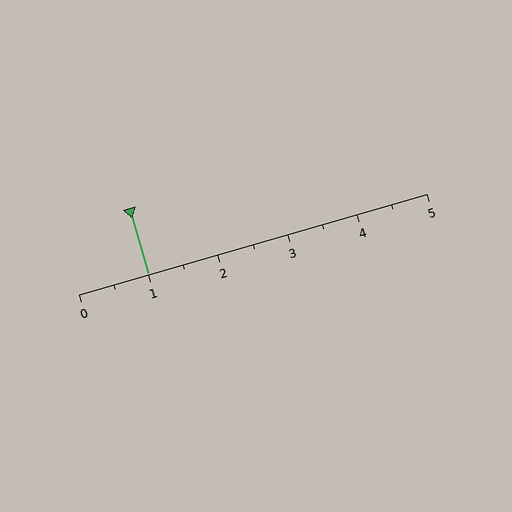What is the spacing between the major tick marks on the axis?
The major ticks are spaced 1 apart.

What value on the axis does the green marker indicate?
The marker indicates approximately 1.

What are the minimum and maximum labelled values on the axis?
The axis runs from 0 to 5.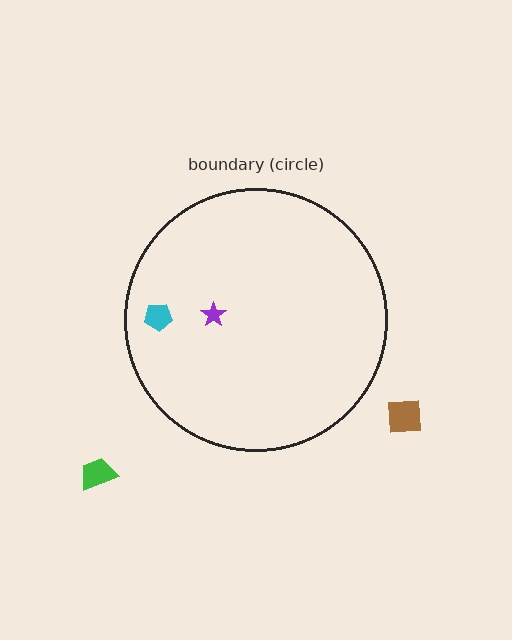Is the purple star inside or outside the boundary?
Inside.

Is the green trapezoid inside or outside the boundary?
Outside.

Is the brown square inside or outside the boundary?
Outside.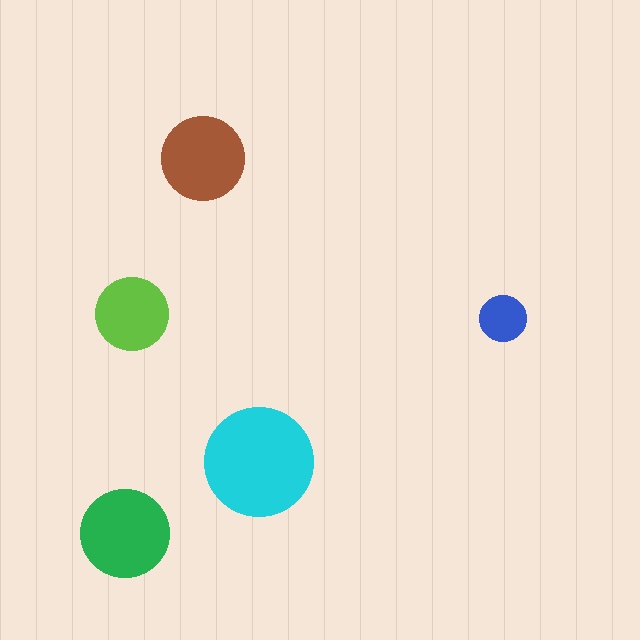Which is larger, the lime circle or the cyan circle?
The cyan one.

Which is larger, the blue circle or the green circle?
The green one.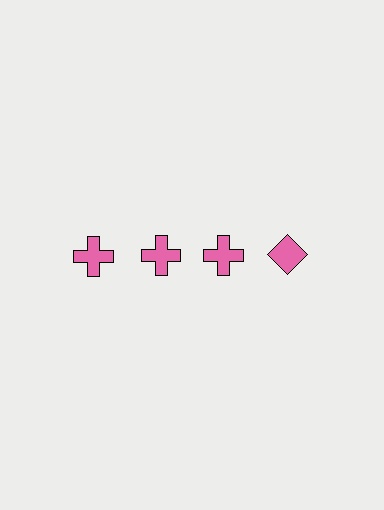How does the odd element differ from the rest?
It has a different shape: diamond instead of cross.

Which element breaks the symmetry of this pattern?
The pink diamond in the top row, second from right column breaks the symmetry. All other shapes are pink crosses.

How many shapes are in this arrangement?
There are 4 shapes arranged in a grid pattern.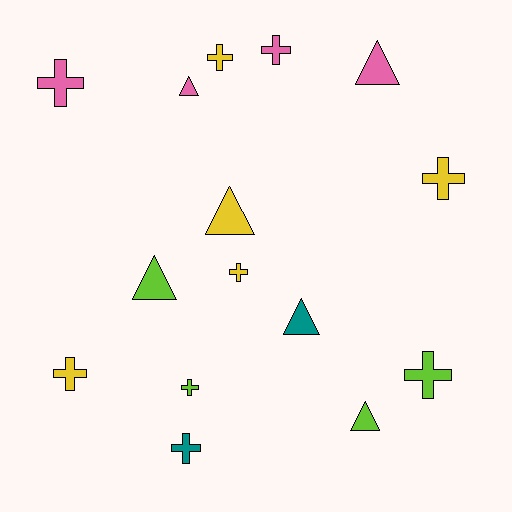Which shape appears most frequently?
Cross, with 9 objects.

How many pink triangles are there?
There are 2 pink triangles.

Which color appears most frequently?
Yellow, with 5 objects.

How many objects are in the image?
There are 15 objects.